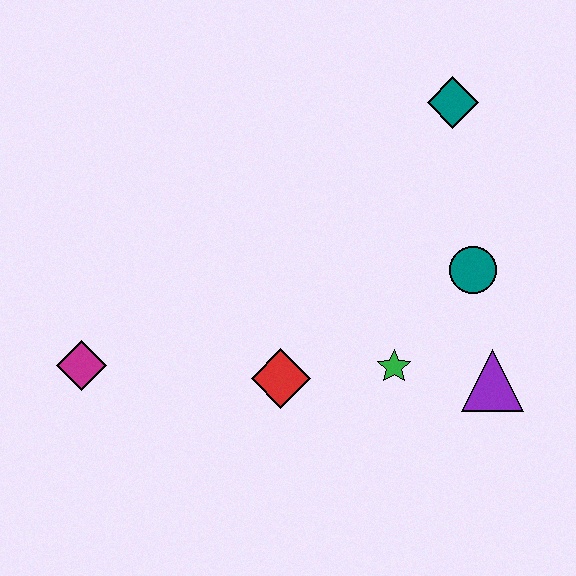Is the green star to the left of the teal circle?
Yes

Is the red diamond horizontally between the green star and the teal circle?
No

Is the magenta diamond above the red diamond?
Yes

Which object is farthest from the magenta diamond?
The teal diamond is farthest from the magenta diamond.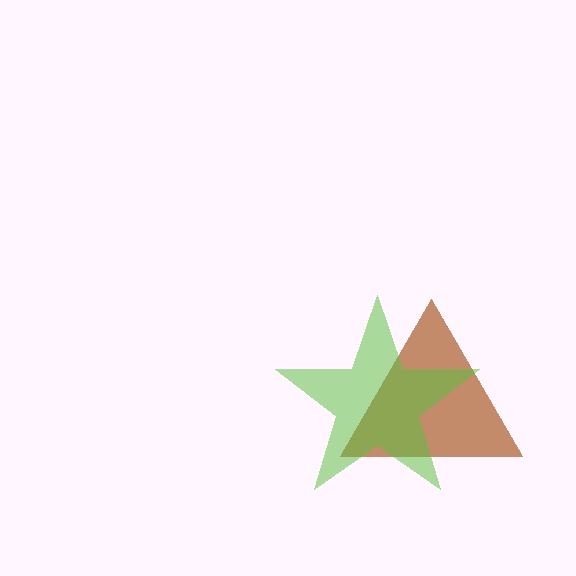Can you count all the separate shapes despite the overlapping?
Yes, there are 2 separate shapes.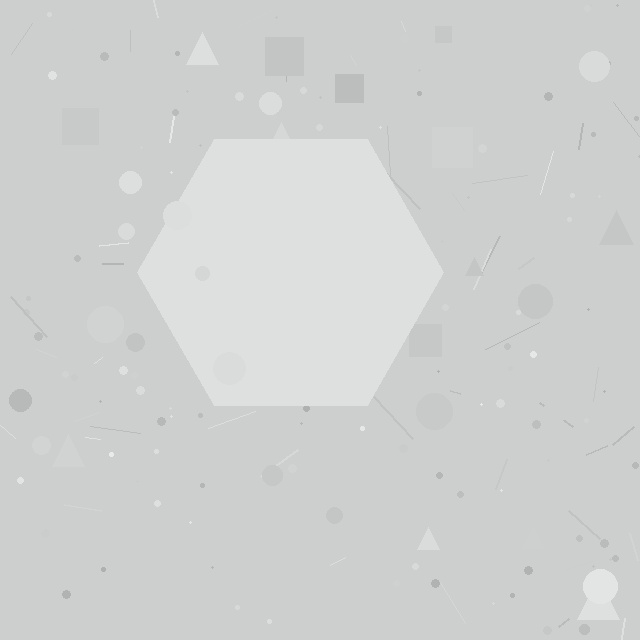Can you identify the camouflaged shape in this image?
The camouflaged shape is a hexagon.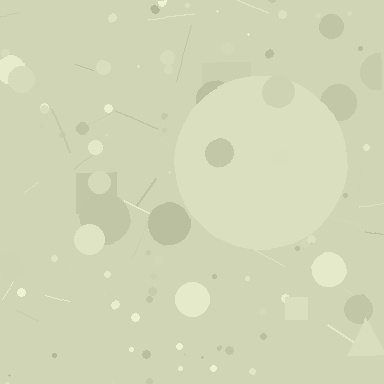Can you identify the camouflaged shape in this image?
The camouflaged shape is a circle.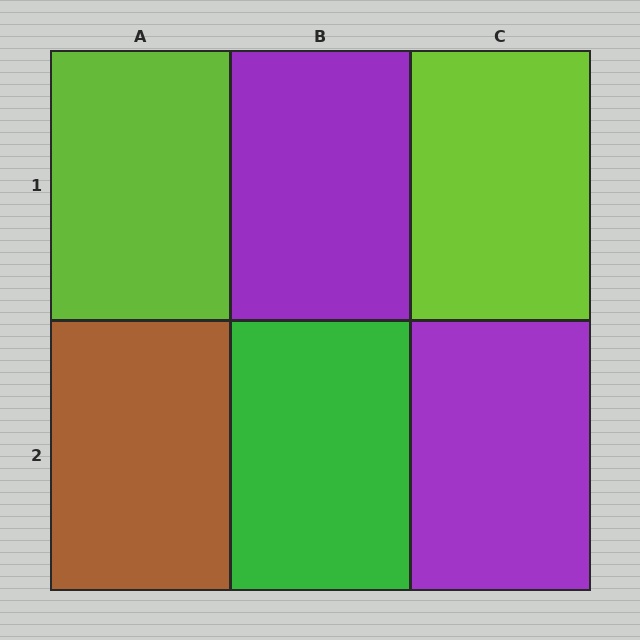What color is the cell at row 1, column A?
Lime.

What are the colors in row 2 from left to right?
Brown, green, purple.